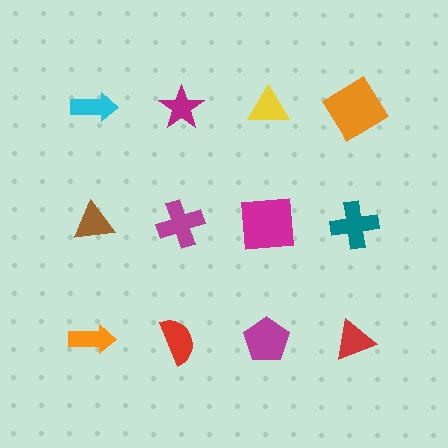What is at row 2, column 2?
A magenta cross.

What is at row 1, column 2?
A magenta star.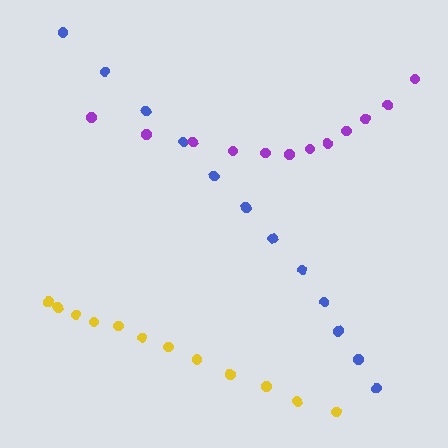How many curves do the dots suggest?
There are 3 distinct paths.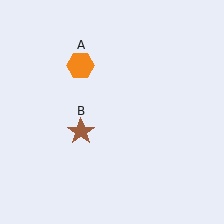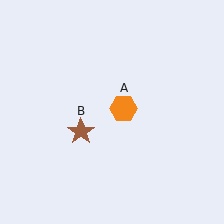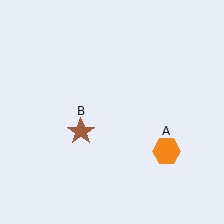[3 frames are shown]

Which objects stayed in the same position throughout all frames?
Brown star (object B) remained stationary.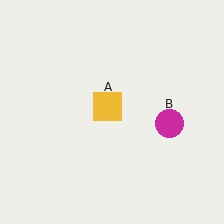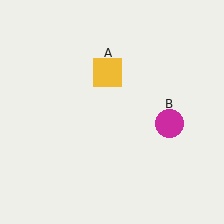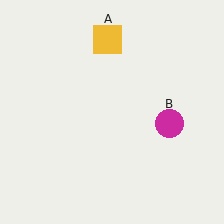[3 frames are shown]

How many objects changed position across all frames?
1 object changed position: yellow square (object A).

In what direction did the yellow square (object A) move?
The yellow square (object A) moved up.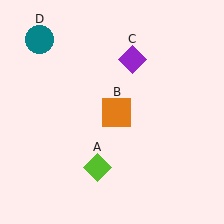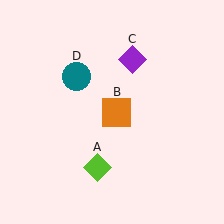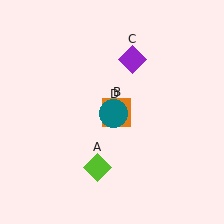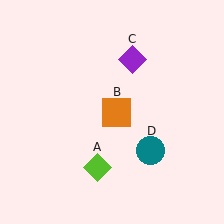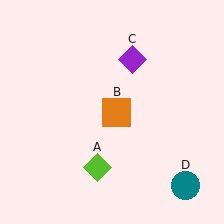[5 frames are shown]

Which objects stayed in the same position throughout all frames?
Lime diamond (object A) and orange square (object B) and purple diamond (object C) remained stationary.